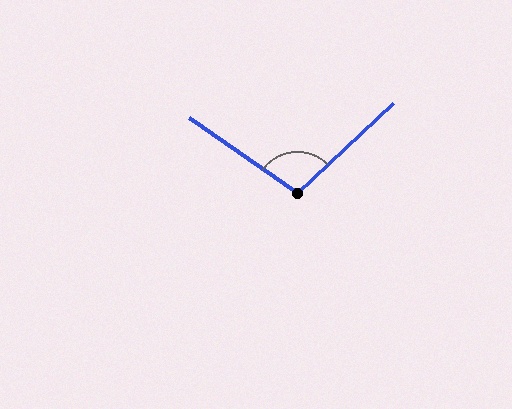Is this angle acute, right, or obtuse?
It is obtuse.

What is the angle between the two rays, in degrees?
Approximately 102 degrees.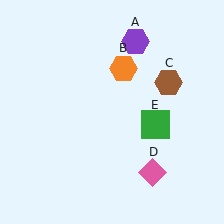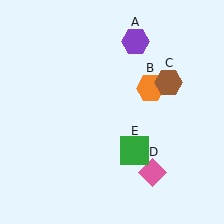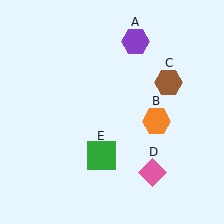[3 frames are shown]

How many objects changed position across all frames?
2 objects changed position: orange hexagon (object B), green square (object E).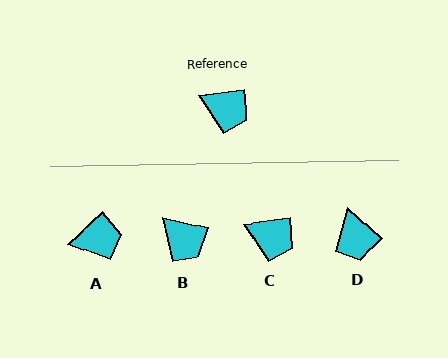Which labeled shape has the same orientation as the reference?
C.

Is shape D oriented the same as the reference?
No, it is off by about 50 degrees.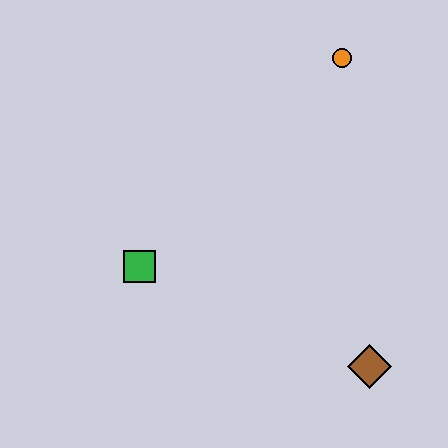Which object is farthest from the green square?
The orange circle is farthest from the green square.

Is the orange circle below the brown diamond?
No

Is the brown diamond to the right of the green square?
Yes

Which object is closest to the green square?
The brown diamond is closest to the green square.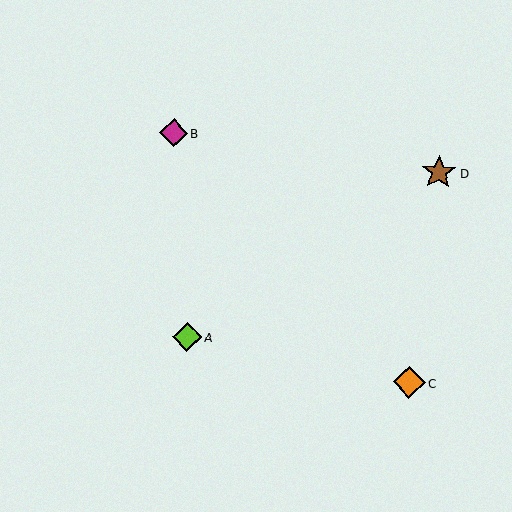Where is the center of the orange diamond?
The center of the orange diamond is at (409, 382).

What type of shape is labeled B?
Shape B is a magenta diamond.